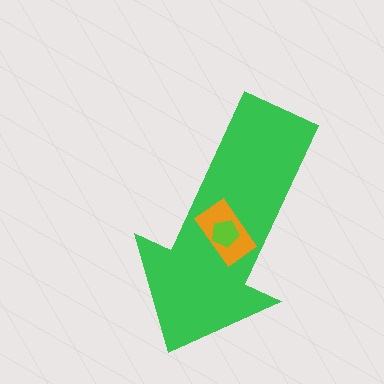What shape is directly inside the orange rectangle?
The lime pentagon.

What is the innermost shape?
The lime pentagon.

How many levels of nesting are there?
3.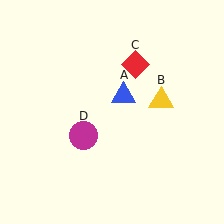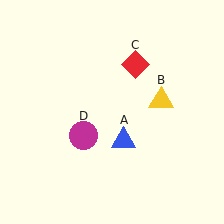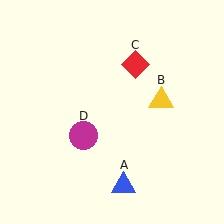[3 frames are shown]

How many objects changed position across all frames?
1 object changed position: blue triangle (object A).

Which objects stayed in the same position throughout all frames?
Yellow triangle (object B) and red diamond (object C) and magenta circle (object D) remained stationary.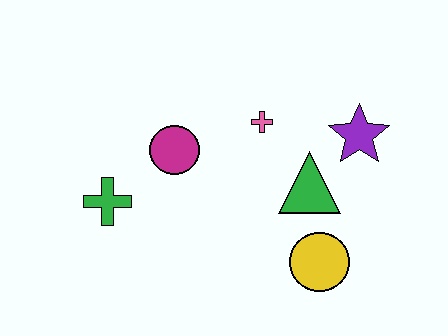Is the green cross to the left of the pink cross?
Yes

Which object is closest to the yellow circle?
The green triangle is closest to the yellow circle.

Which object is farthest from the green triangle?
The green cross is farthest from the green triangle.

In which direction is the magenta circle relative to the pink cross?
The magenta circle is to the left of the pink cross.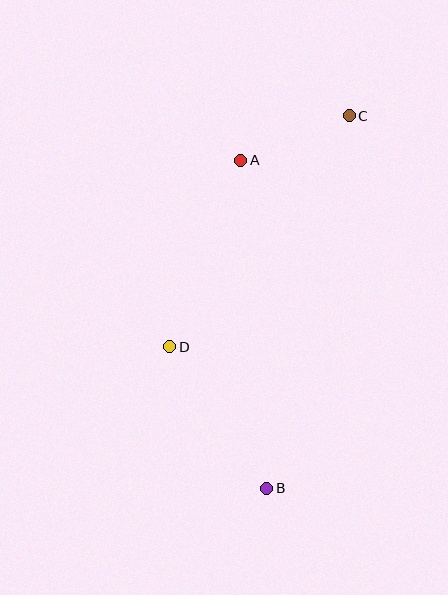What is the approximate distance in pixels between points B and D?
The distance between B and D is approximately 171 pixels.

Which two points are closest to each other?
Points A and C are closest to each other.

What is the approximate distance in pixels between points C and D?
The distance between C and D is approximately 293 pixels.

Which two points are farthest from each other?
Points B and C are farthest from each other.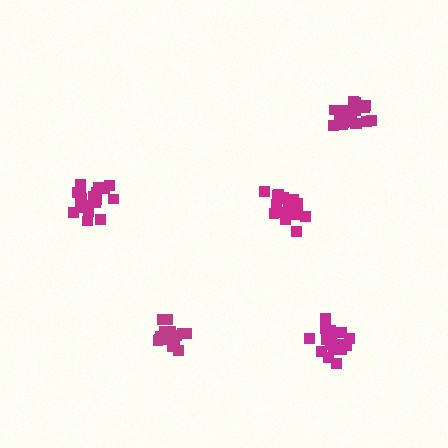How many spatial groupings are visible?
There are 5 spatial groupings.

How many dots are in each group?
Group 1: 20 dots, Group 2: 20 dots, Group 3: 19 dots, Group 4: 16 dots, Group 5: 21 dots (96 total).